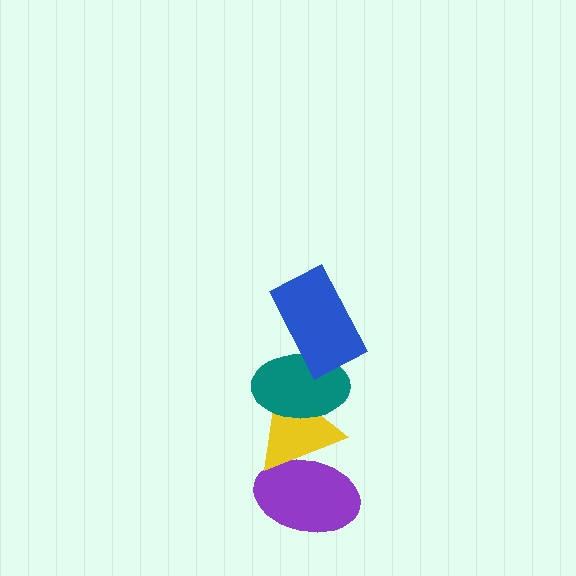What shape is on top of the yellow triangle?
The teal ellipse is on top of the yellow triangle.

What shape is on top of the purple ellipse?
The yellow triangle is on top of the purple ellipse.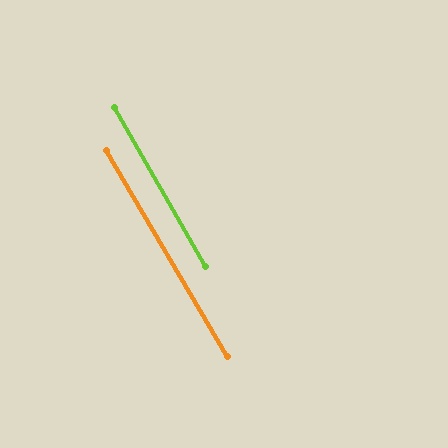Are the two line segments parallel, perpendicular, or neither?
Parallel — their directions differ by only 0.8°.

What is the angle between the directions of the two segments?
Approximately 1 degree.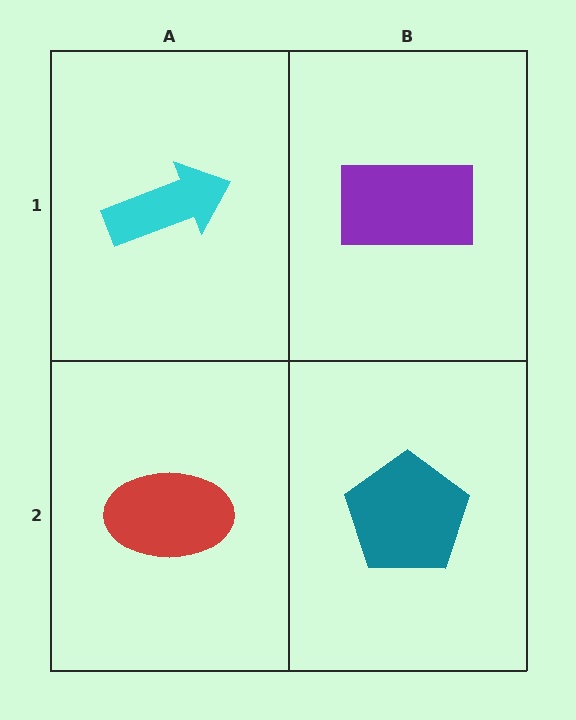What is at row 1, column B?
A purple rectangle.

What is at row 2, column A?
A red ellipse.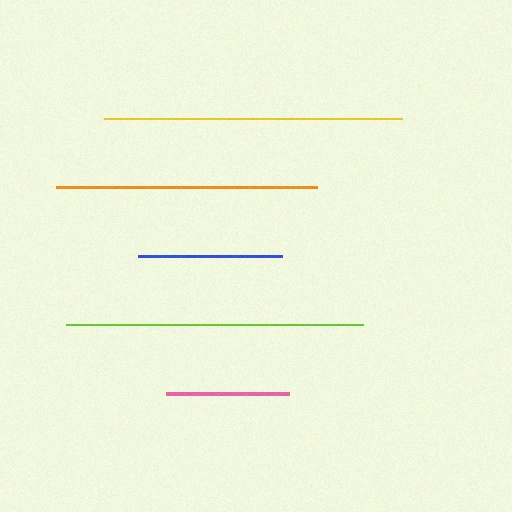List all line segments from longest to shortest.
From longest to shortest: yellow, lime, orange, blue, pink.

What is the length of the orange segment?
The orange segment is approximately 261 pixels long.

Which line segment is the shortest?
The pink line is the shortest at approximately 123 pixels.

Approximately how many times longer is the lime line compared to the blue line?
The lime line is approximately 2.1 times the length of the blue line.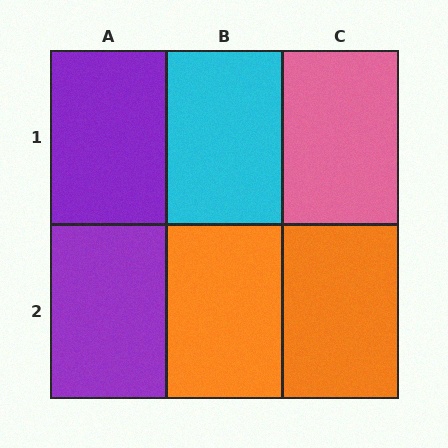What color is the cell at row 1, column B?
Cyan.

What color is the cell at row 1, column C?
Pink.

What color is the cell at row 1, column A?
Purple.